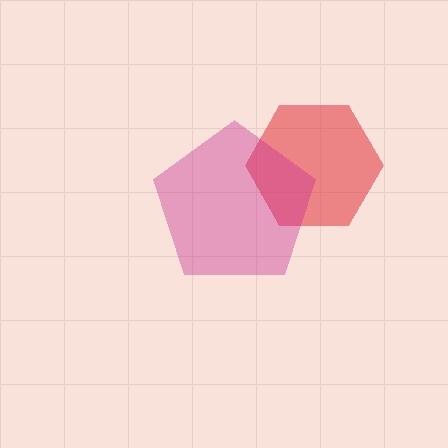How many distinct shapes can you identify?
There are 2 distinct shapes: a red hexagon, a magenta pentagon.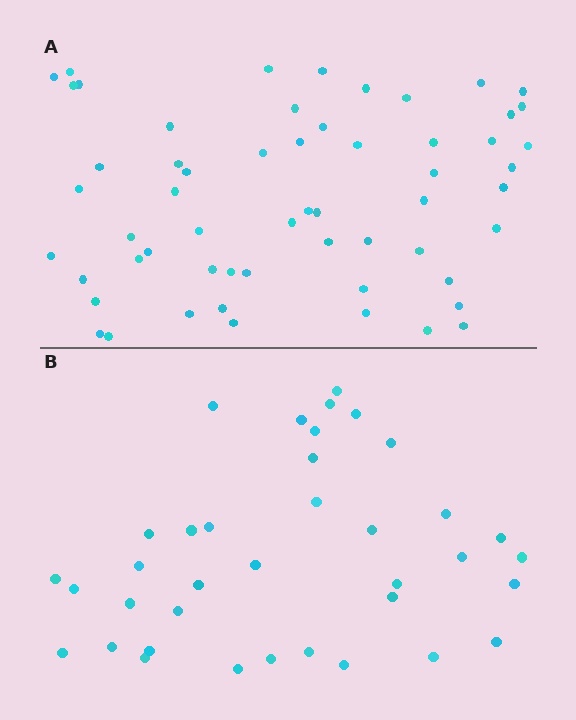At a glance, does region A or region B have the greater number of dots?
Region A (the top region) has more dots.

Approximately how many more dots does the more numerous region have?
Region A has approximately 20 more dots than region B.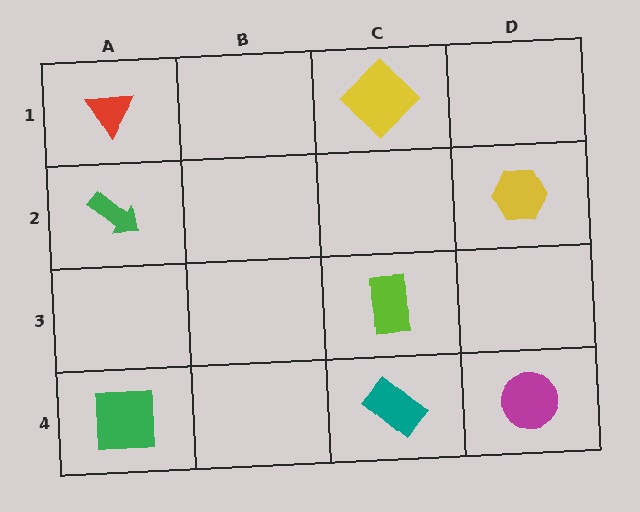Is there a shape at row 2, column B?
No, that cell is empty.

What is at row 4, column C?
A teal rectangle.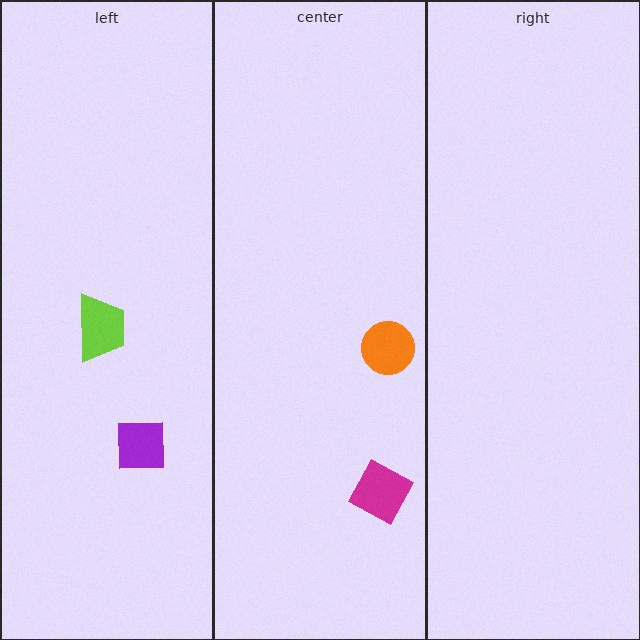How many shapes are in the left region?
2.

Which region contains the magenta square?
The center region.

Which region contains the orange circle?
The center region.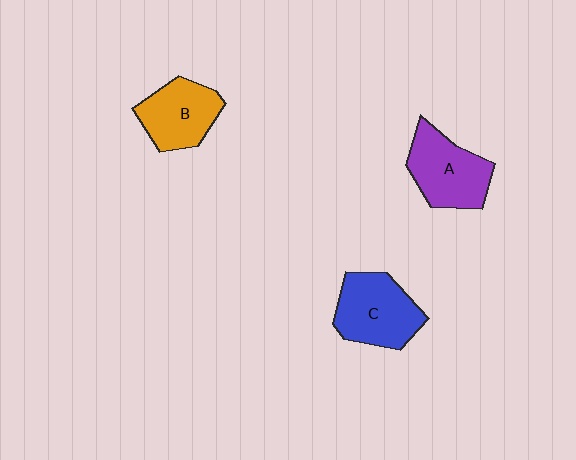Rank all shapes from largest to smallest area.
From largest to smallest: C (blue), A (purple), B (orange).